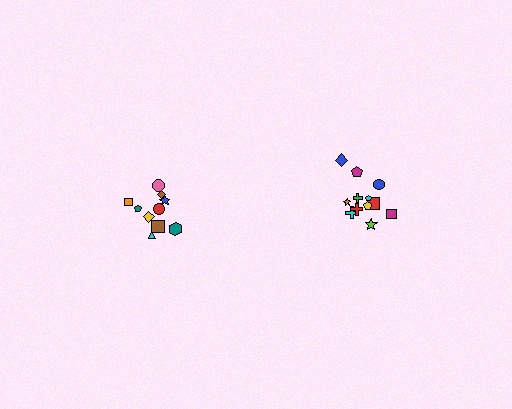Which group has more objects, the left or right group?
The right group.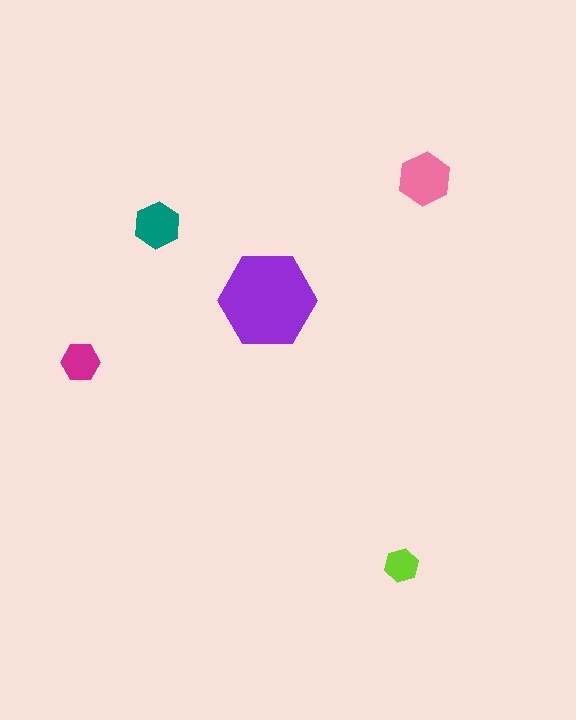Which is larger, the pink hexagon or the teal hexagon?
The pink one.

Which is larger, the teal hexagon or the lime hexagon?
The teal one.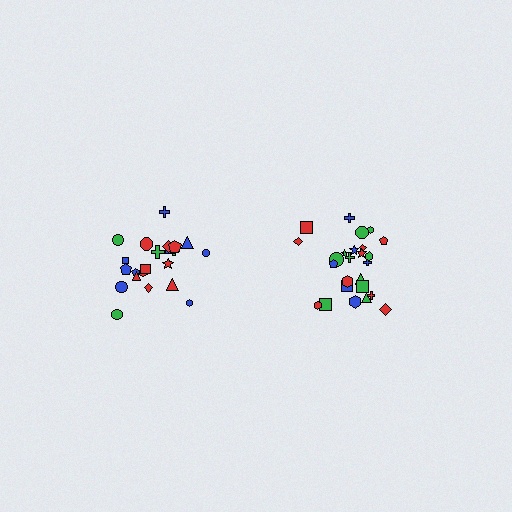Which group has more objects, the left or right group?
The right group.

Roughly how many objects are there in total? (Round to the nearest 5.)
Roughly 45 objects in total.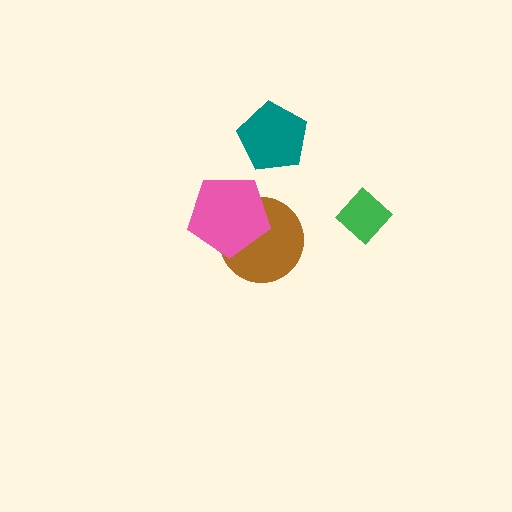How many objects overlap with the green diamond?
0 objects overlap with the green diamond.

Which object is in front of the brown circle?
The pink pentagon is in front of the brown circle.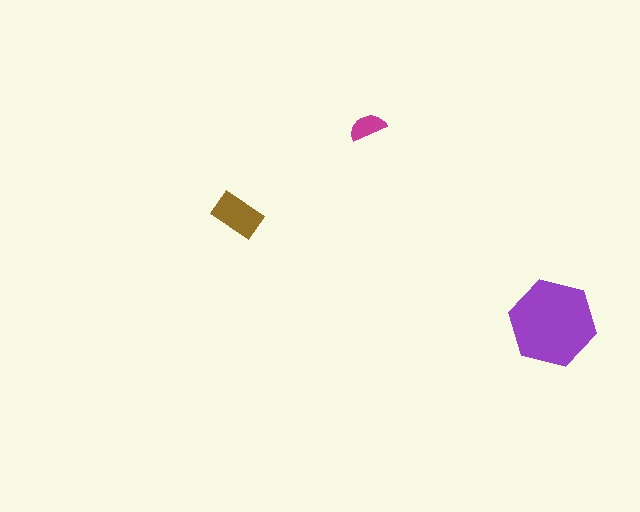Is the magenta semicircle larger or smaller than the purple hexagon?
Smaller.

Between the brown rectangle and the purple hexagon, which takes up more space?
The purple hexagon.